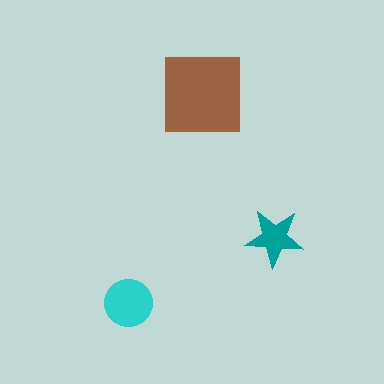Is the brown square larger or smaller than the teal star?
Larger.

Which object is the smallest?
The teal star.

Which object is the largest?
The brown square.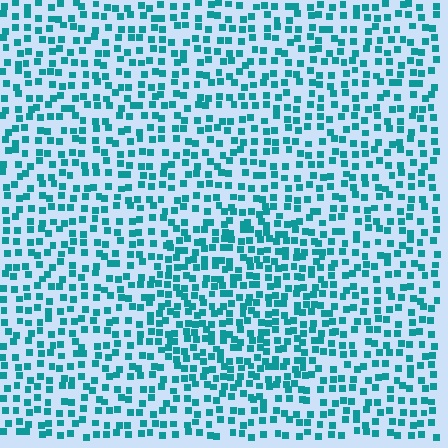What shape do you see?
I see a circle.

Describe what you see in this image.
The image contains small teal elements arranged at two different densities. A circle-shaped region is visible where the elements are more densely packed than the surrounding area.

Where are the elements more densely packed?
The elements are more densely packed inside the circle boundary.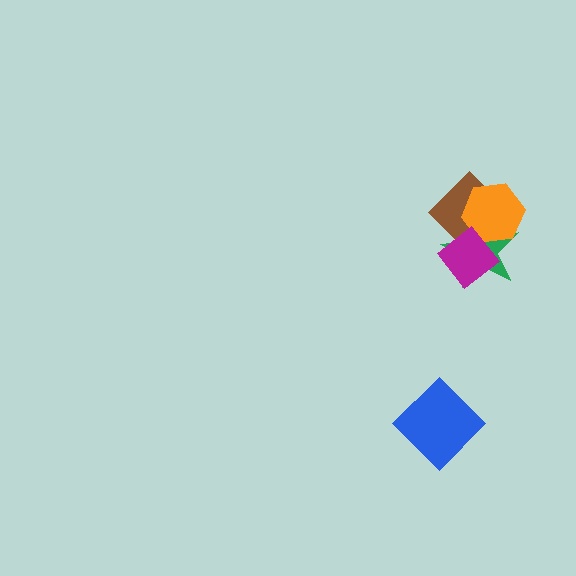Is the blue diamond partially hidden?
No, no other shape covers it.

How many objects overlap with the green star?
3 objects overlap with the green star.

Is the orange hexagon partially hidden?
Yes, it is partially covered by another shape.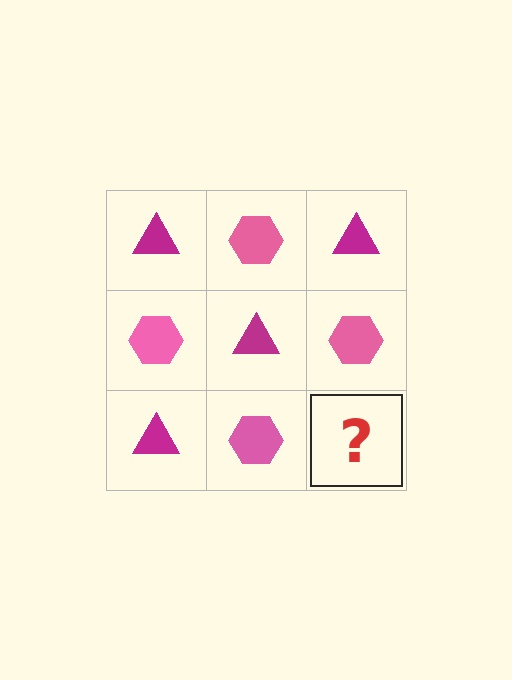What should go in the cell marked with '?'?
The missing cell should contain a magenta triangle.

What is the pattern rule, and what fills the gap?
The rule is that it alternates magenta triangle and pink hexagon in a checkerboard pattern. The gap should be filled with a magenta triangle.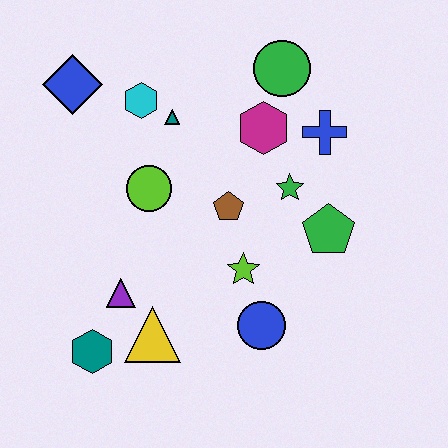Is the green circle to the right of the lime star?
Yes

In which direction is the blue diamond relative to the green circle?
The blue diamond is to the left of the green circle.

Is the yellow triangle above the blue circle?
No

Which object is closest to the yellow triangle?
The purple triangle is closest to the yellow triangle.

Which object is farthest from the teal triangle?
The teal hexagon is farthest from the teal triangle.